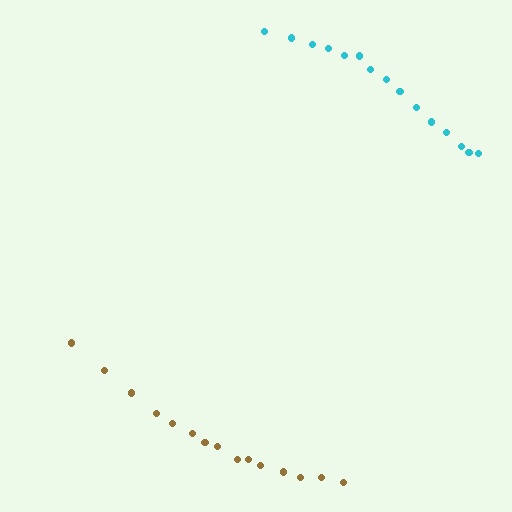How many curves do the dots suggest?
There are 2 distinct paths.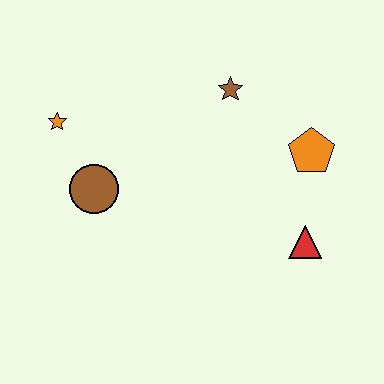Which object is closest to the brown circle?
The orange star is closest to the brown circle.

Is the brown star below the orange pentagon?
No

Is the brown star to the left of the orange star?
No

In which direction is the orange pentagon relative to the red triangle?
The orange pentagon is above the red triangle.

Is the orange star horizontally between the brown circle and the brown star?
No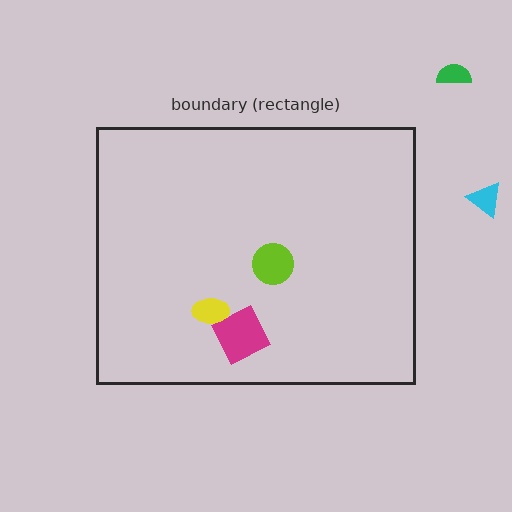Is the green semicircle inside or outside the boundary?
Outside.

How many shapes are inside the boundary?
3 inside, 2 outside.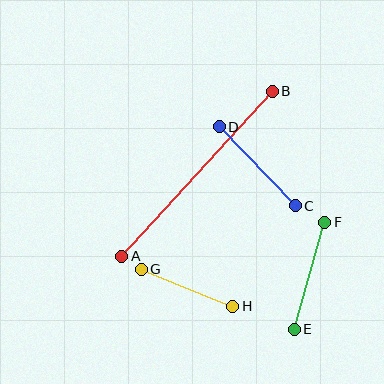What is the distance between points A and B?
The distance is approximately 223 pixels.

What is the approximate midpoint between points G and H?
The midpoint is at approximately (187, 288) pixels.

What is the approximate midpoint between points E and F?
The midpoint is at approximately (310, 276) pixels.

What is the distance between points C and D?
The distance is approximately 109 pixels.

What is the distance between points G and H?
The distance is approximately 99 pixels.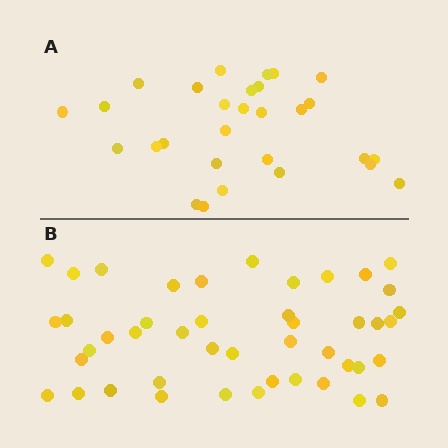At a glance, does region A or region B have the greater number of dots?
Region B (the bottom region) has more dots.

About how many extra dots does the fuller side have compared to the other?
Region B has approximately 15 more dots than region A.